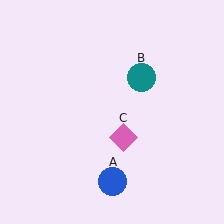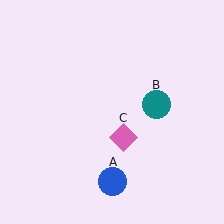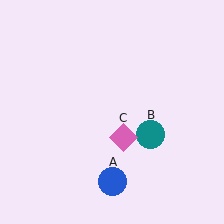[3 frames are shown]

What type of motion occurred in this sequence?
The teal circle (object B) rotated clockwise around the center of the scene.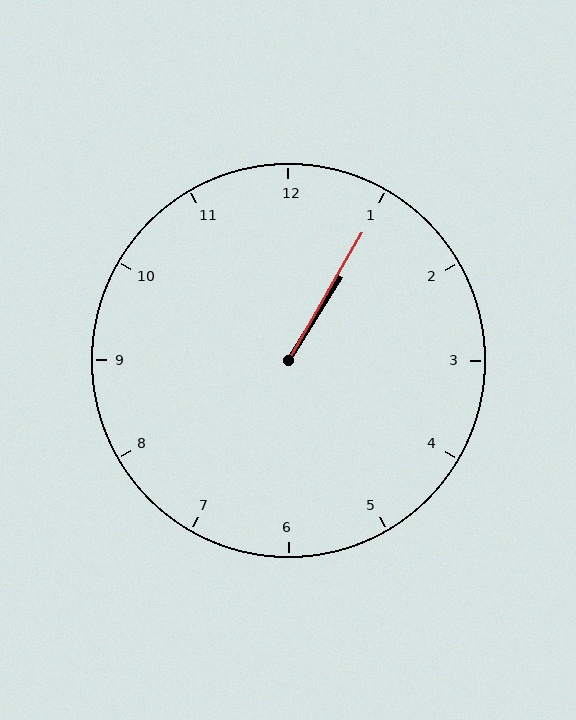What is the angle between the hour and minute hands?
Approximately 2 degrees.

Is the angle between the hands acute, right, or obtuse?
It is acute.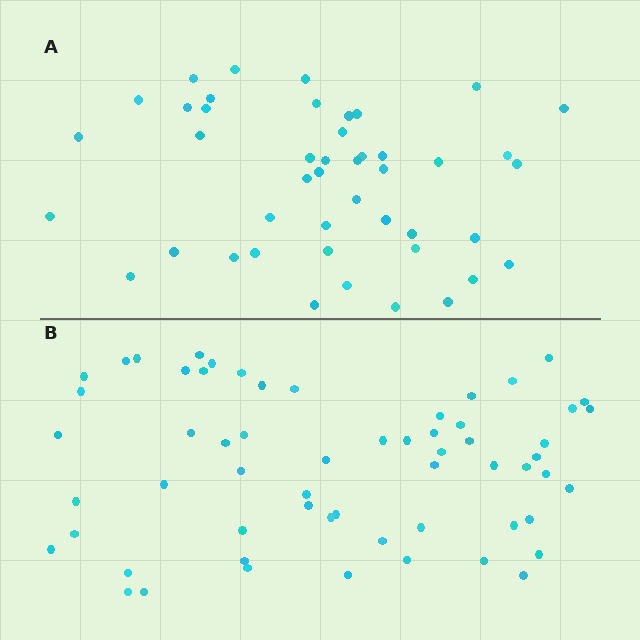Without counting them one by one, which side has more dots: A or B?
Region B (the bottom region) has more dots.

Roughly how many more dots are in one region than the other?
Region B has approximately 15 more dots than region A.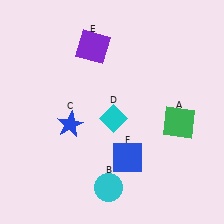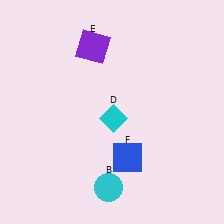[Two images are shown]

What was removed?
The blue star (C), the green square (A) were removed in Image 2.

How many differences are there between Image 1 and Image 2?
There are 2 differences between the two images.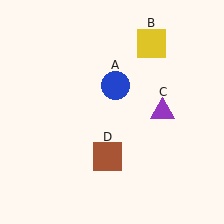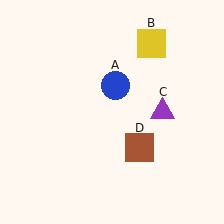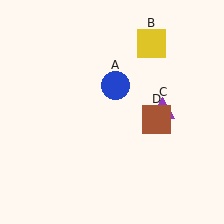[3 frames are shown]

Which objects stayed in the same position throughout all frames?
Blue circle (object A) and yellow square (object B) and purple triangle (object C) remained stationary.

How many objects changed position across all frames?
1 object changed position: brown square (object D).